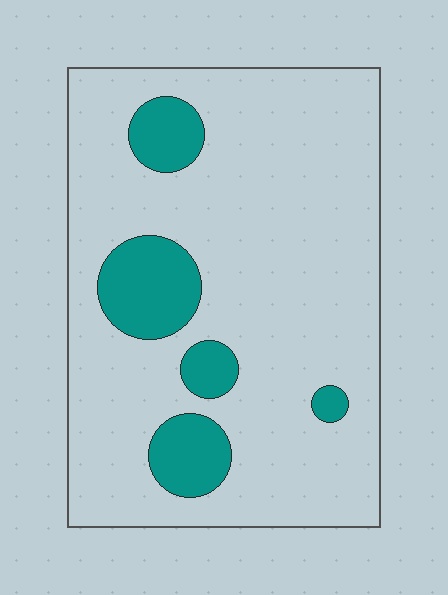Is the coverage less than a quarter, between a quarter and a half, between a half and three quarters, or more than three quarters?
Less than a quarter.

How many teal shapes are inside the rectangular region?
5.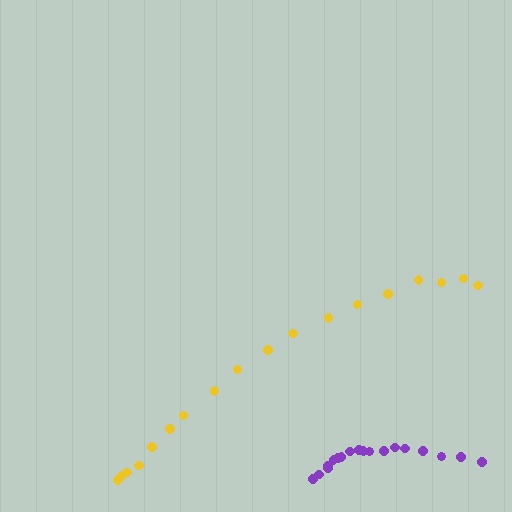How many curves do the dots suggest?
There are 2 distinct paths.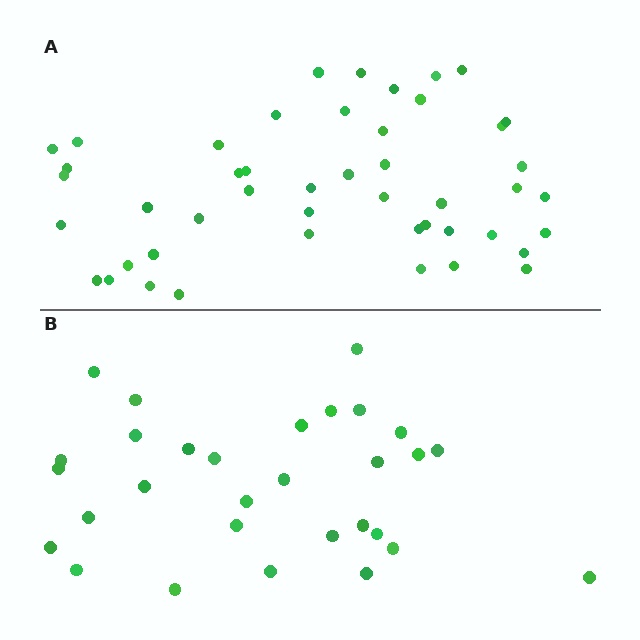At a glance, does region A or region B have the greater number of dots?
Region A (the top region) has more dots.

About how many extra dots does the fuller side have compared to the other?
Region A has approximately 15 more dots than region B.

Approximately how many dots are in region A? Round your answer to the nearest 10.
About 50 dots. (The exact count is 47, which rounds to 50.)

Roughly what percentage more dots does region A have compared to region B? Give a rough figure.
About 55% more.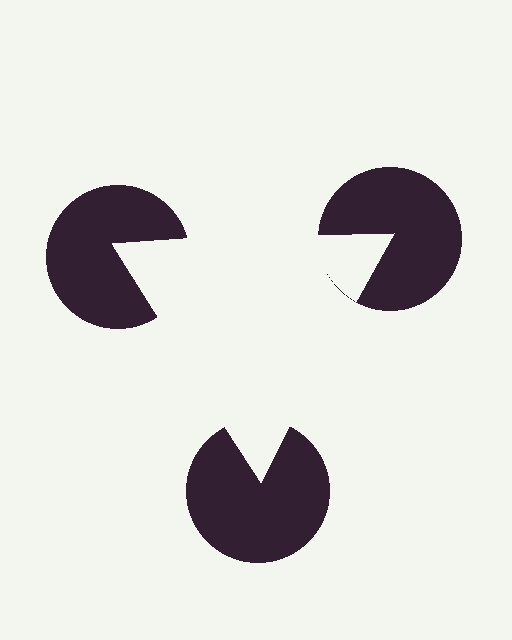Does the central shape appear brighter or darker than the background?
It typically appears slightly brighter than the background, even though no actual brightness change is drawn.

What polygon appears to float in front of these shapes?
An illusory triangle — its edges are inferred from the aligned wedge cuts in the pac-man discs, not physically drawn.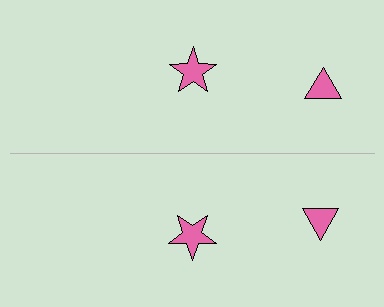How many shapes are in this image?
There are 4 shapes in this image.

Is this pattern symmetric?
Yes, this pattern has bilateral (reflection) symmetry.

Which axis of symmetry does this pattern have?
The pattern has a horizontal axis of symmetry running through the center of the image.